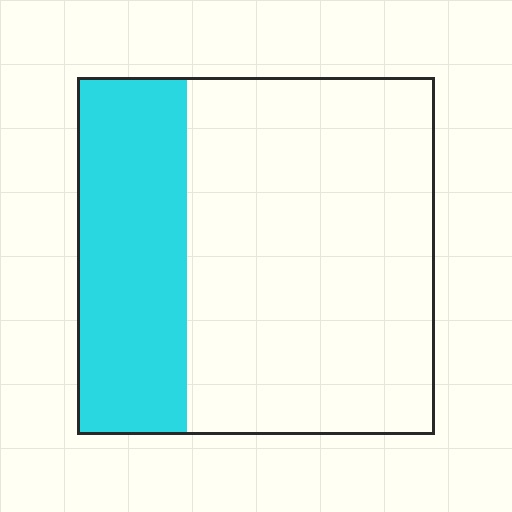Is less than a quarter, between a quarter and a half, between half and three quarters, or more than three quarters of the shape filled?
Between a quarter and a half.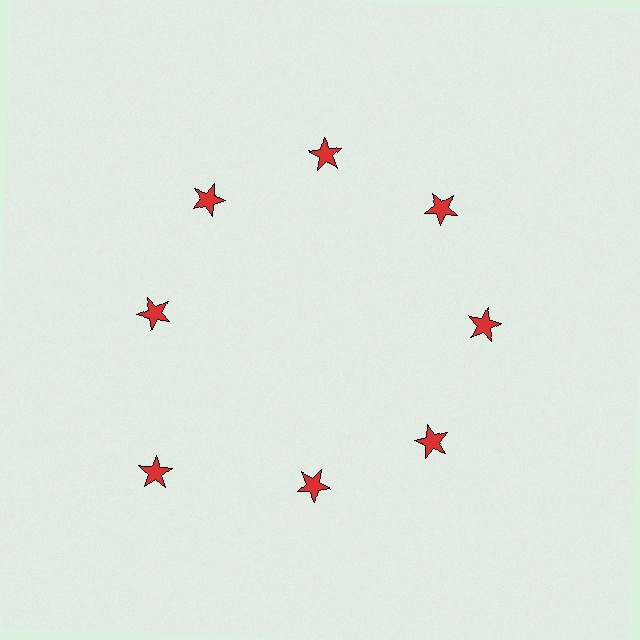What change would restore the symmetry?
The symmetry would be restored by moving it inward, back onto the ring so that all 8 stars sit at equal angles and equal distance from the center.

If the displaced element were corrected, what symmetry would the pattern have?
It would have 8-fold rotational symmetry — the pattern would map onto itself every 45 degrees.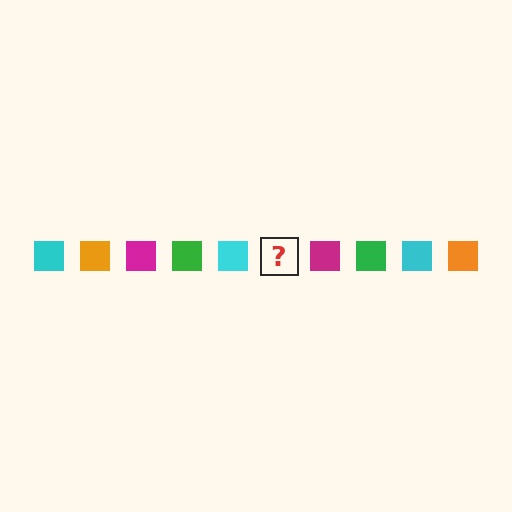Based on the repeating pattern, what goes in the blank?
The blank should be an orange square.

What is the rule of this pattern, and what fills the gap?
The rule is that the pattern cycles through cyan, orange, magenta, green squares. The gap should be filled with an orange square.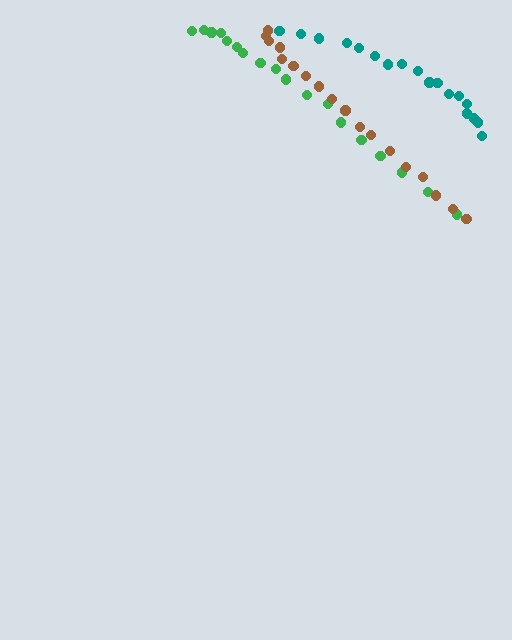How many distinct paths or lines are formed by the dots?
There are 3 distinct paths.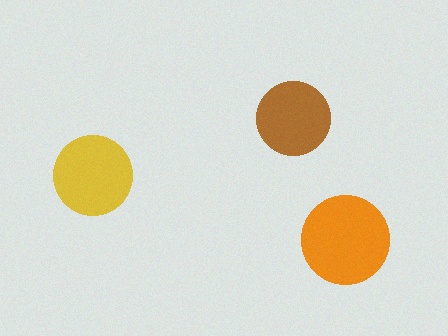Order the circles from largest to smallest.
the orange one, the yellow one, the brown one.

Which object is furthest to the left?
The yellow circle is leftmost.